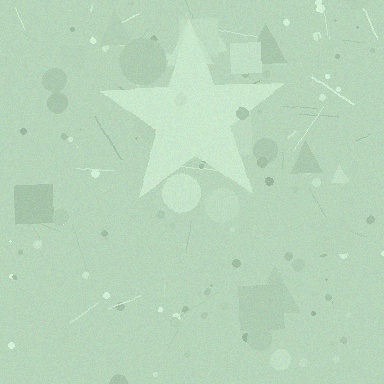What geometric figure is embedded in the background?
A star is embedded in the background.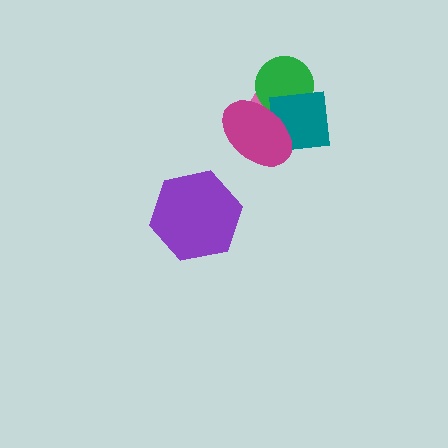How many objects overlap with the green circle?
3 objects overlap with the green circle.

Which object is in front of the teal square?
The magenta ellipse is in front of the teal square.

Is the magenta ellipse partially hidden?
No, no other shape covers it.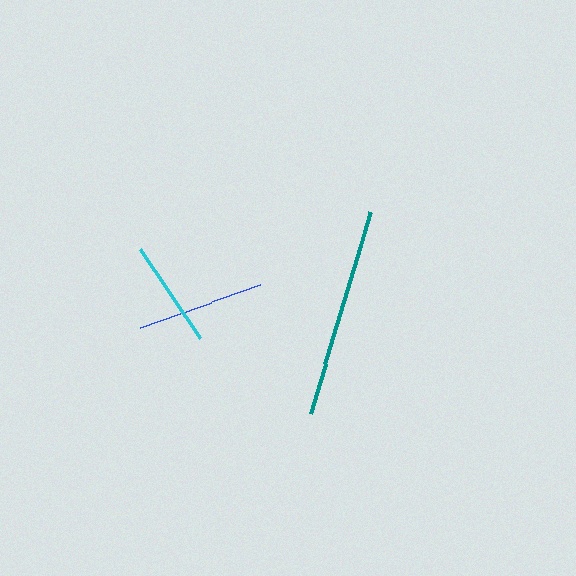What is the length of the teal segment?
The teal segment is approximately 210 pixels long.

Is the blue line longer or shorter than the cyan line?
The blue line is longer than the cyan line.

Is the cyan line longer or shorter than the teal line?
The teal line is longer than the cyan line.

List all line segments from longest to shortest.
From longest to shortest: teal, blue, cyan.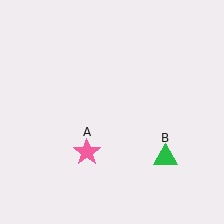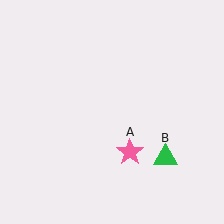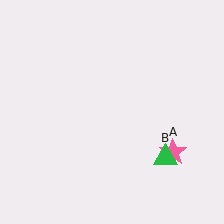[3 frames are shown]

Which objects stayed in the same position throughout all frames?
Green triangle (object B) remained stationary.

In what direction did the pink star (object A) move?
The pink star (object A) moved right.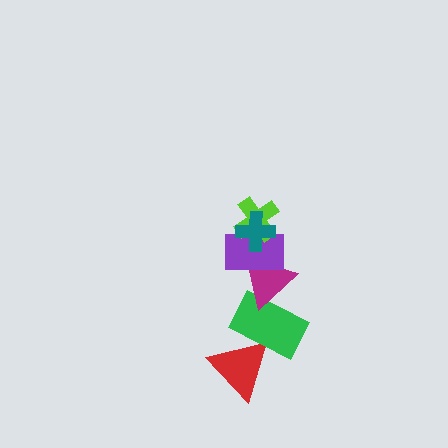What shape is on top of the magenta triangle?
The purple rectangle is on top of the magenta triangle.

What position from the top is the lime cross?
The lime cross is 2nd from the top.